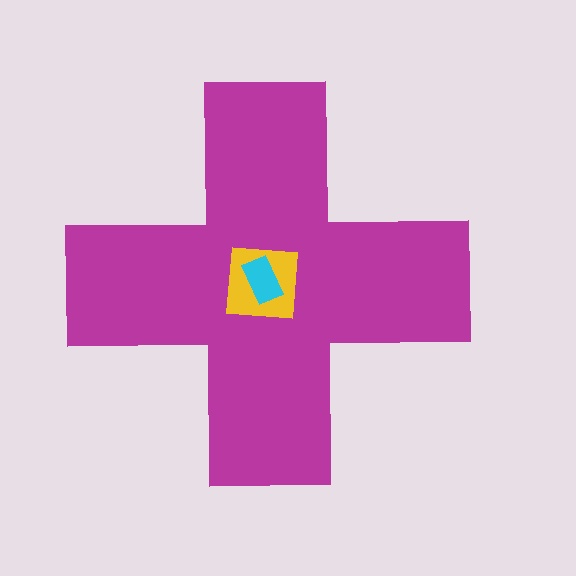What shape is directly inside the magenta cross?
The yellow square.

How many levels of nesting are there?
3.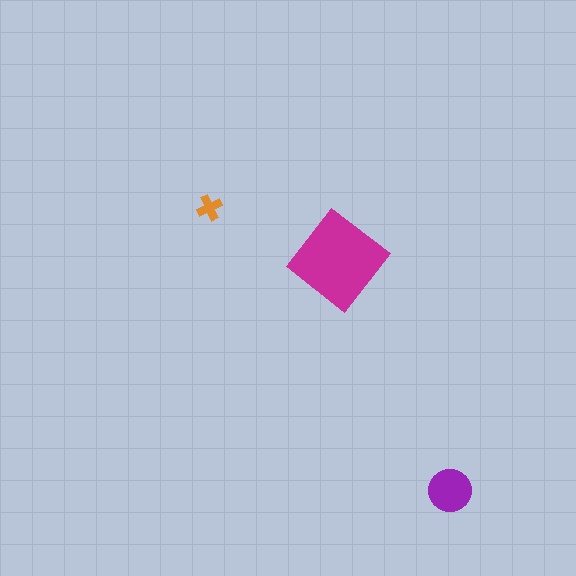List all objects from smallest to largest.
The orange cross, the purple circle, the magenta diamond.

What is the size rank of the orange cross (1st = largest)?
3rd.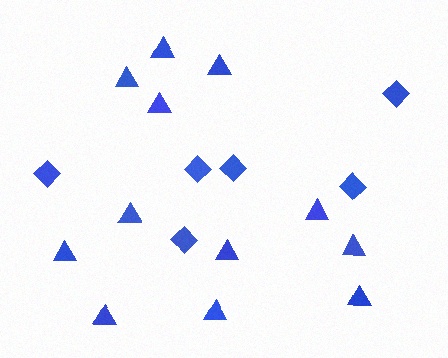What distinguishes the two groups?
There are 2 groups: one group of triangles (12) and one group of diamonds (6).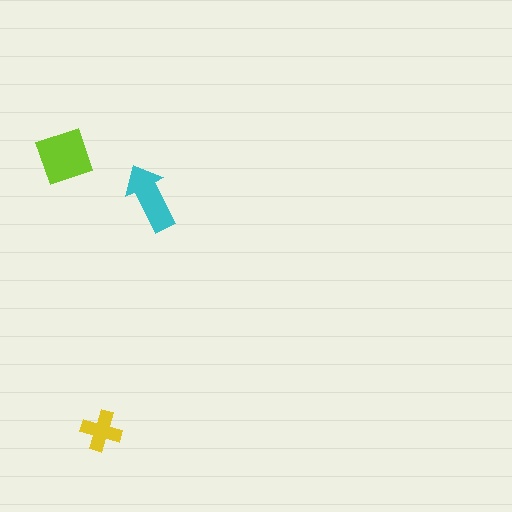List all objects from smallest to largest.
The yellow cross, the cyan arrow, the lime square.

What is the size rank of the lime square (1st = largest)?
1st.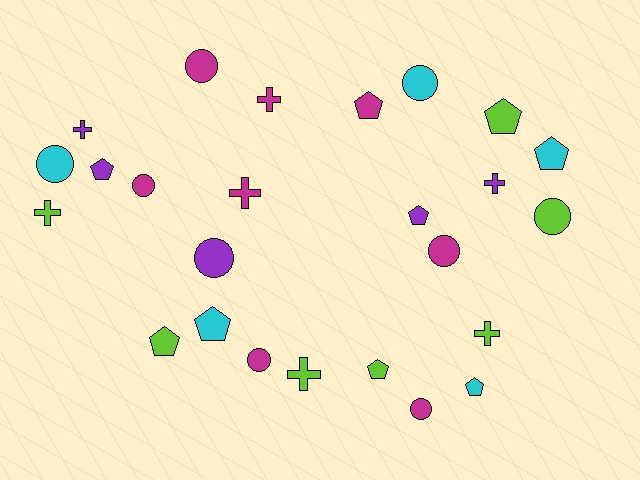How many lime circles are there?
There is 1 lime circle.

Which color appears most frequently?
Magenta, with 8 objects.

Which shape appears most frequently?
Circle, with 9 objects.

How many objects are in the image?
There are 25 objects.